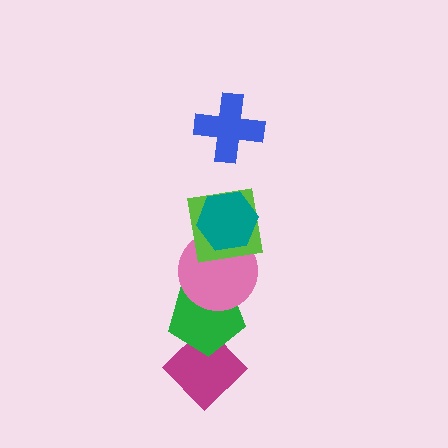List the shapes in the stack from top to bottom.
From top to bottom: the blue cross, the teal hexagon, the lime square, the pink circle, the green pentagon, the magenta diamond.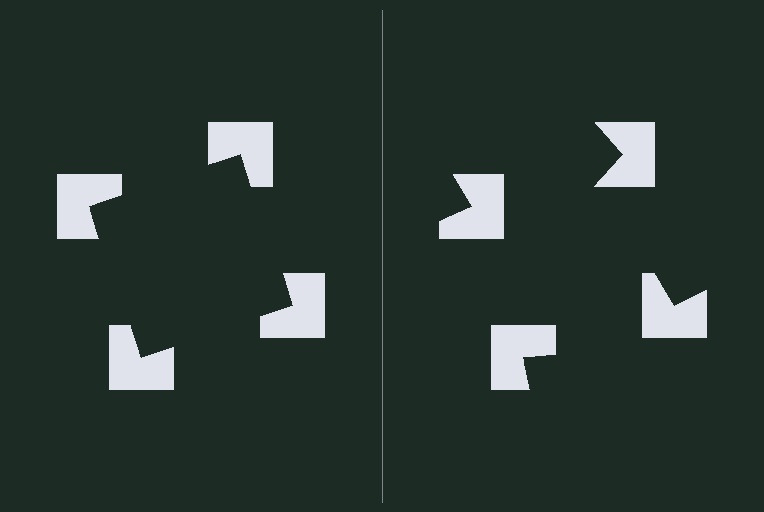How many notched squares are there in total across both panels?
8 — 4 on each side.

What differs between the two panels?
The notched squares are positioned identically on both sides; only the wedge orientations differ. On the left they align to a square; on the right they are misaligned.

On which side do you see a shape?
An illusory square appears on the left side. On the right side the wedge cuts are rotated, so no coherent shape forms.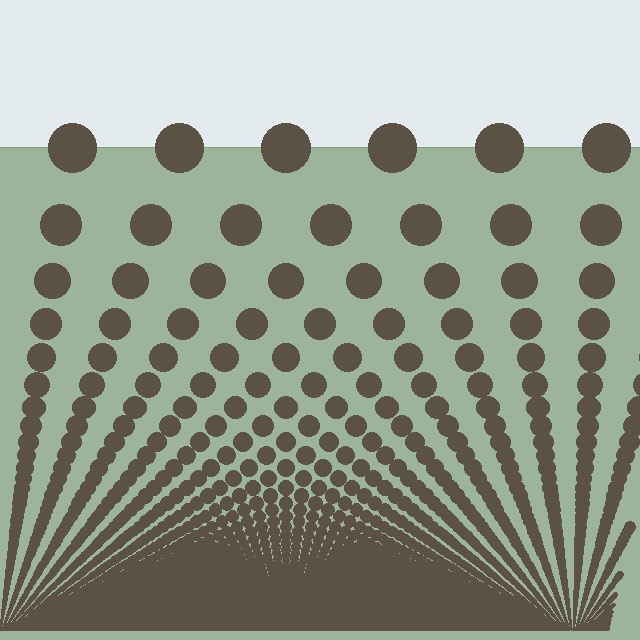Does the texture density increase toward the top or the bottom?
Density increases toward the bottom.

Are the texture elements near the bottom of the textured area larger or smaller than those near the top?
Smaller. The gradient is inverted — elements near the bottom are smaller and denser.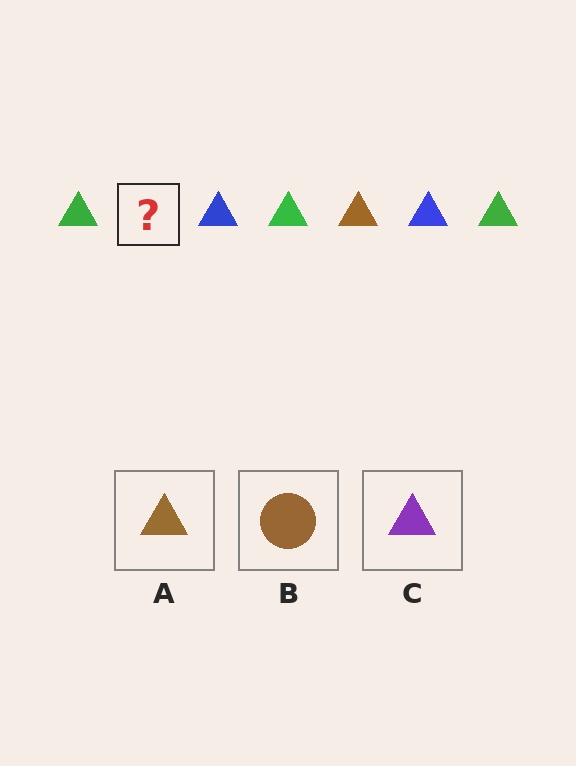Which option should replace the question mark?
Option A.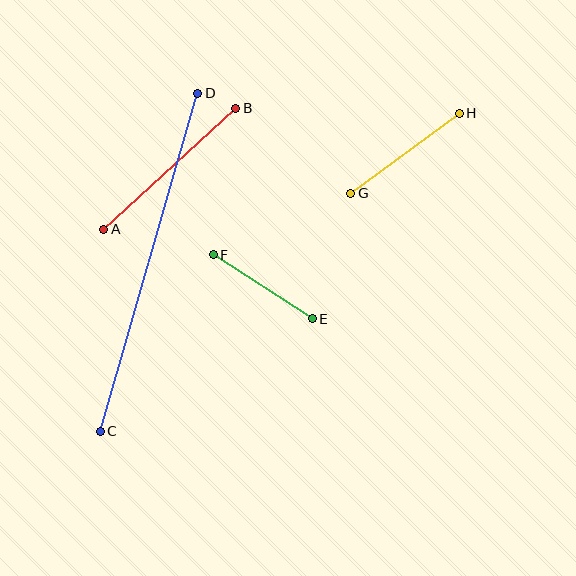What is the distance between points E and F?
The distance is approximately 118 pixels.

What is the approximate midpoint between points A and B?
The midpoint is at approximately (170, 169) pixels.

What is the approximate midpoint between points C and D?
The midpoint is at approximately (149, 262) pixels.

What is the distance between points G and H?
The distance is approximately 135 pixels.